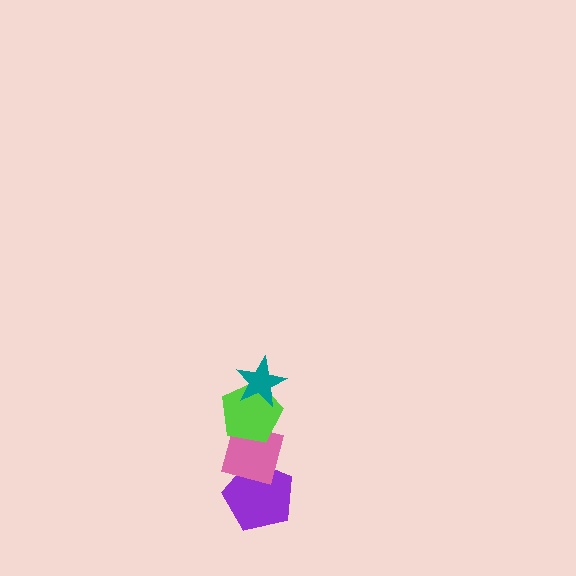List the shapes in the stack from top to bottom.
From top to bottom: the teal star, the lime pentagon, the pink square, the purple pentagon.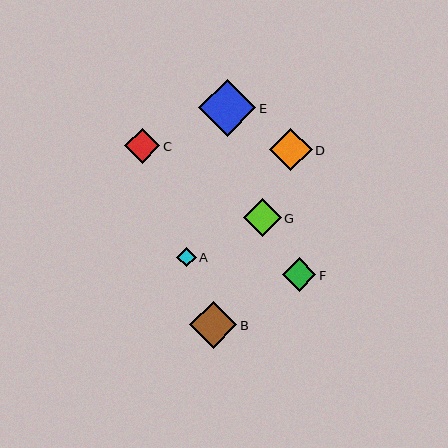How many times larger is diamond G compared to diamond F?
Diamond G is approximately 1.1 times the size of diamond F.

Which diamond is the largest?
Diamond E is the largest with a size of approximately 57 pixels.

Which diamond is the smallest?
Diamond A is the smallest with a size of approximately 19 pixels.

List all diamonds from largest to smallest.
From largest to smallest: E, B, D, G, C, F, A.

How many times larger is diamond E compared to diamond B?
Diamond E is approximately 1.2 times the size of diamond B.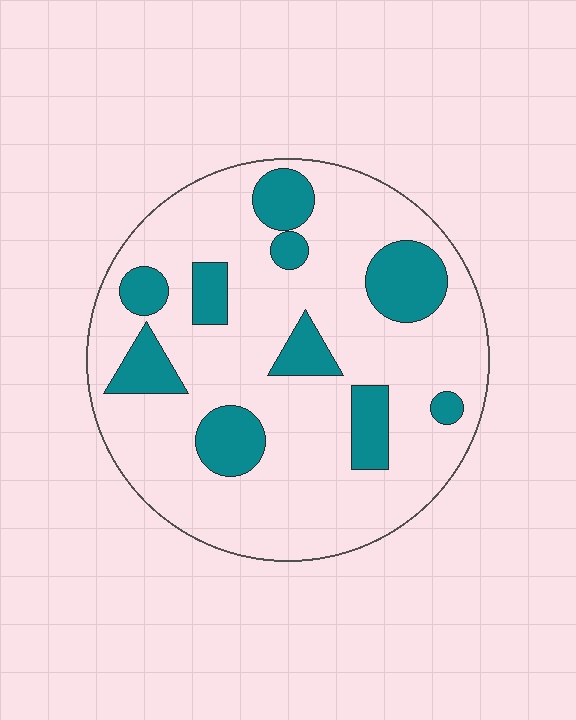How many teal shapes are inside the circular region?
10.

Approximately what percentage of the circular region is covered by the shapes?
Approximately 20%.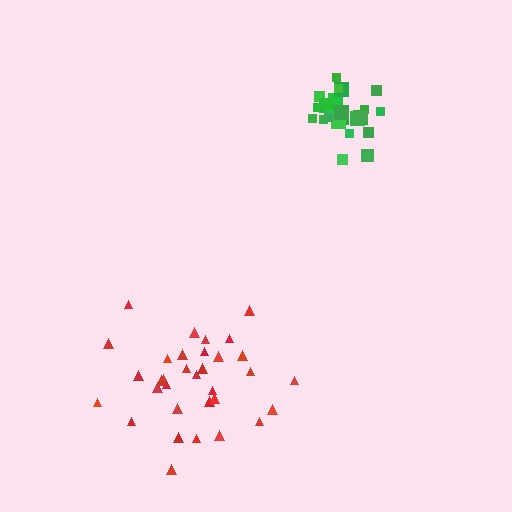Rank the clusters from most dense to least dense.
green, red.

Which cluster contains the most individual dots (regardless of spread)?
Red (33).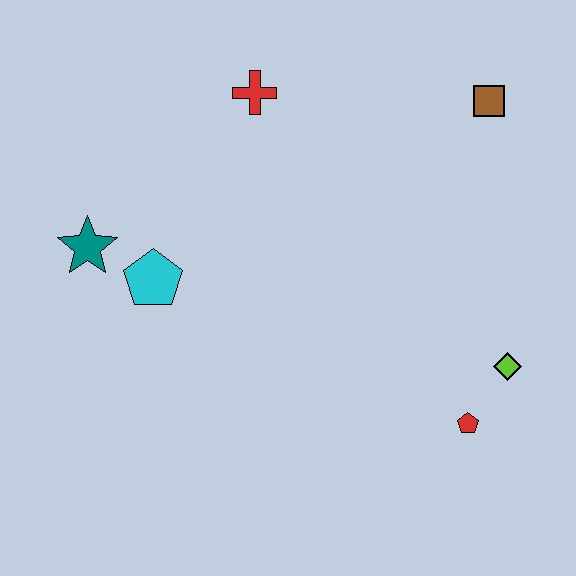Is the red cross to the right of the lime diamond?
No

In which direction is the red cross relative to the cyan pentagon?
The red cross is above the cyan pentagon.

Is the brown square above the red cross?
No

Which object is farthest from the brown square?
The teal star is farthest from the brown square.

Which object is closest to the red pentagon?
The lime diamond is closest to the red pentagon.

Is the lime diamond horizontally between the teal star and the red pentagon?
No